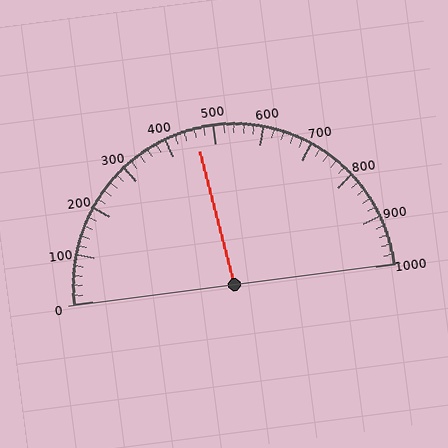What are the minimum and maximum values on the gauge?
The gauge ranges from 0 to 1000.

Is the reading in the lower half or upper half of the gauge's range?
The reading is in the lower half of the range (0 to 1000).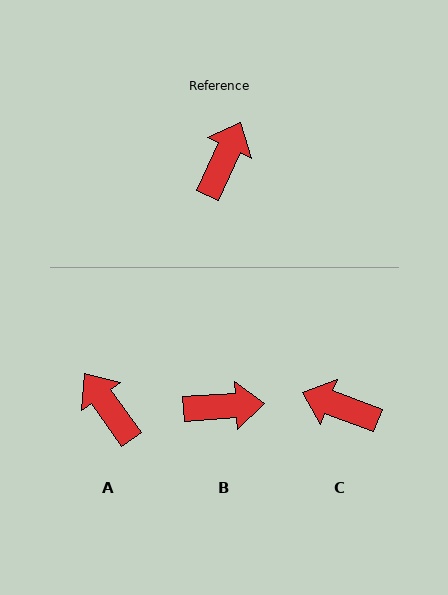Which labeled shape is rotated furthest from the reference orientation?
C, about 94 degrees away.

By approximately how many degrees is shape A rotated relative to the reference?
Approximately 60 degrees counter-clockwise.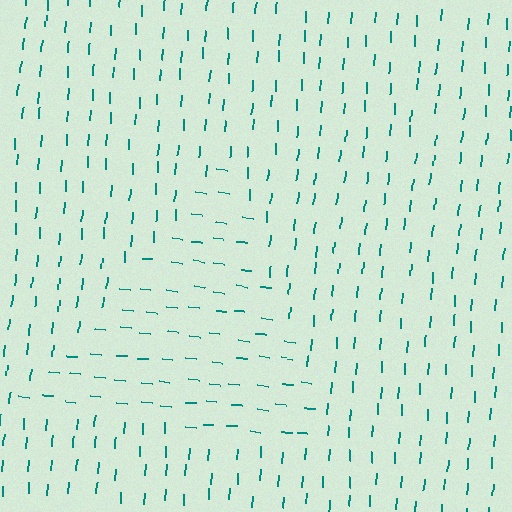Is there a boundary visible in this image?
Yes, there is a texture boundary formed by a change in line orientation.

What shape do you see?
I see a triangle.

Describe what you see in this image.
The image is filled with small teal line segments. A triangle region in the image has lines oriented differently from the surrounding lines, creating a visible texture boundary.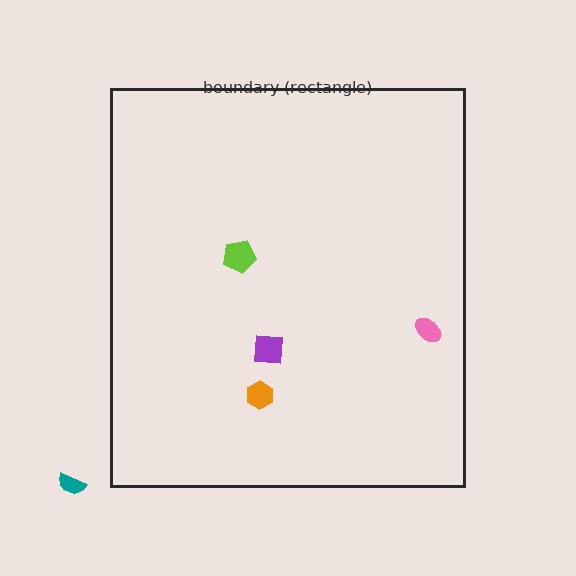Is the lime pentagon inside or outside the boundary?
Inside.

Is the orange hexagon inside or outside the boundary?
Inside.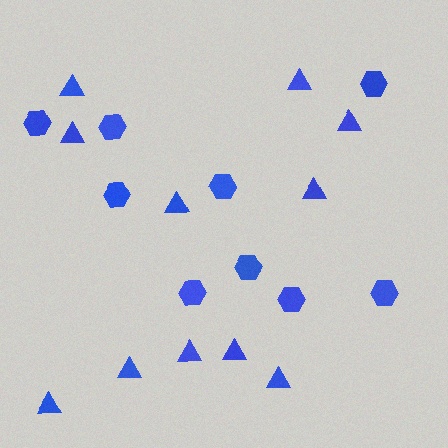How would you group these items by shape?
There are 2 groups: one group of hexagons (9) and one group of triangles (11).